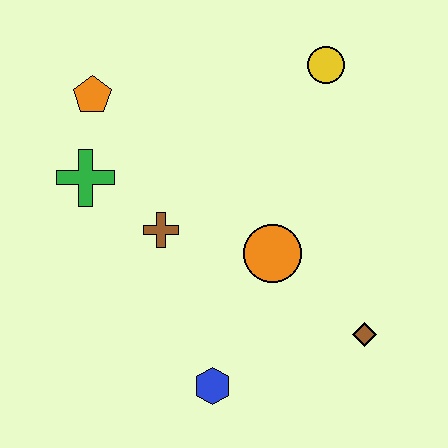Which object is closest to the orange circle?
The brown cross is closest to the orange circle.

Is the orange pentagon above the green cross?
Yes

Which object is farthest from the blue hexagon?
The yellow circle is farthest from the blue hexagon.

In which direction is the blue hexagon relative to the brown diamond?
The blue hexagon is to the left of the brown diamond.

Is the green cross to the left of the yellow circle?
Yes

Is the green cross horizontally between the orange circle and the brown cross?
No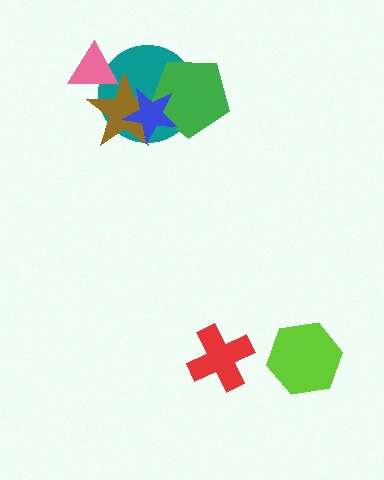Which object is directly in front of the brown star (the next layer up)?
The green pentagon is directly in front of the brown star.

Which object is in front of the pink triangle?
The brown star is in front of the pink triangle.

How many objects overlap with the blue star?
3 objects overlap with the blue star.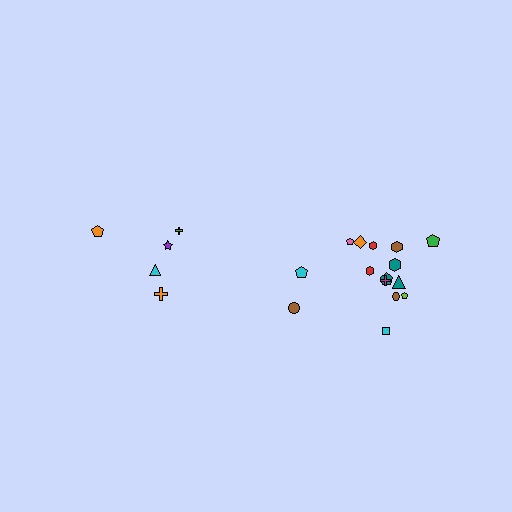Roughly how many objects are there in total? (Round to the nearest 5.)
Roughly 20 objects in total.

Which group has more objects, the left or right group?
The right group.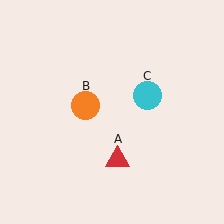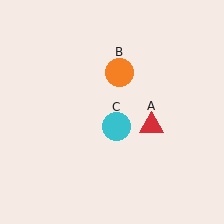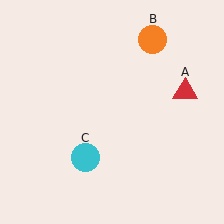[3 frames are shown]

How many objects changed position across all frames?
3 objects changed position: red triangle (object A), orange circle (object B), cyan circle (object C).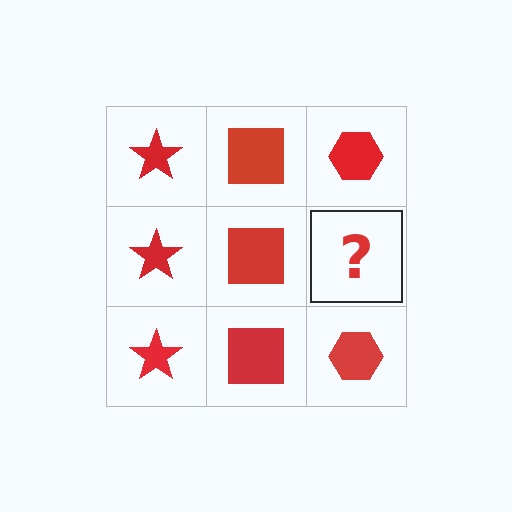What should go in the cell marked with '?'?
The missing cell should contain a red hexagon.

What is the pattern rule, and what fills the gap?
The rule is that each column has a consistent shape. The gap should be filled with a red hexagon.